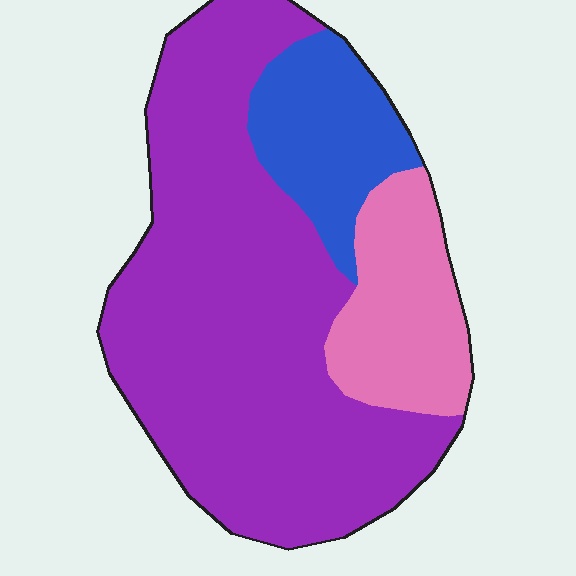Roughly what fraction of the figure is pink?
Pink takes up about one sixth (1/6) of the figure.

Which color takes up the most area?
Purple, at roughly 65%.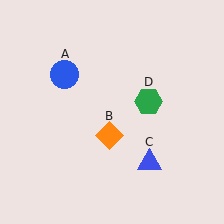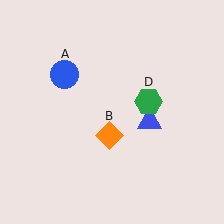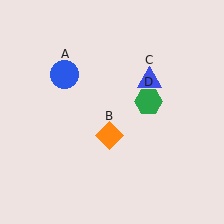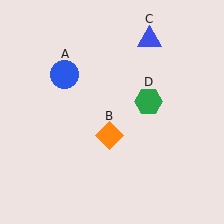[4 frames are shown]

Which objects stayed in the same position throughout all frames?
Blue circle (object A) and orange diamond (object B) and green hexagon (object D) remained stationary.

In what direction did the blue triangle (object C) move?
The blue triangle (object C) moved up.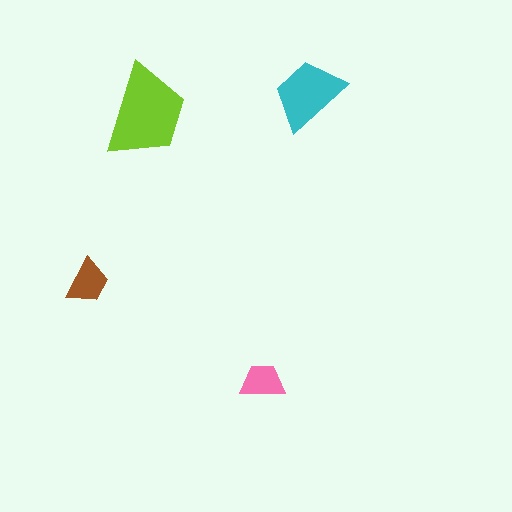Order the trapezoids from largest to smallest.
the lime one, the cyan one, the brown one, the pink one.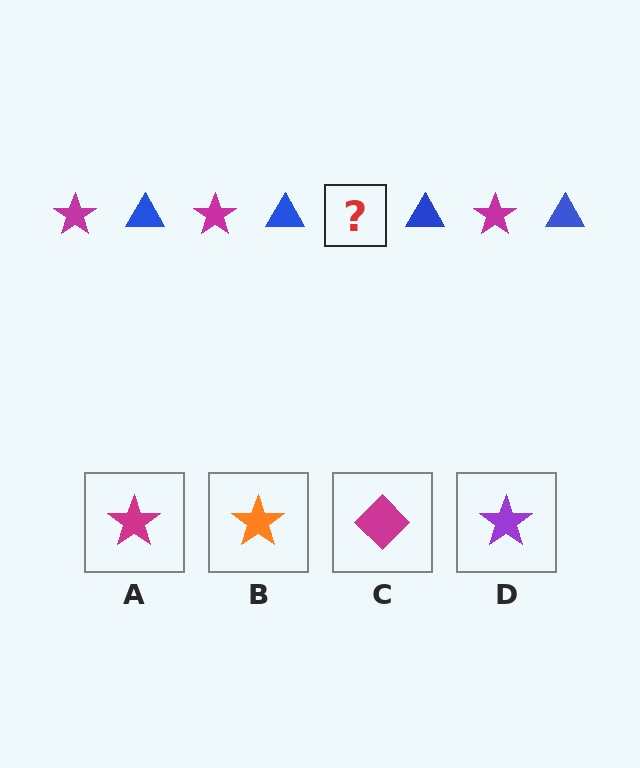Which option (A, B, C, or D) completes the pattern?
A.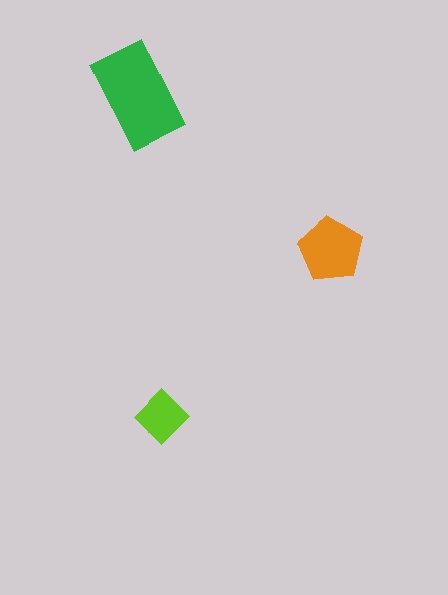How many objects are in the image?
There are 3 objects in the image.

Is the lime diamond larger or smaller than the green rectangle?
Smaller.